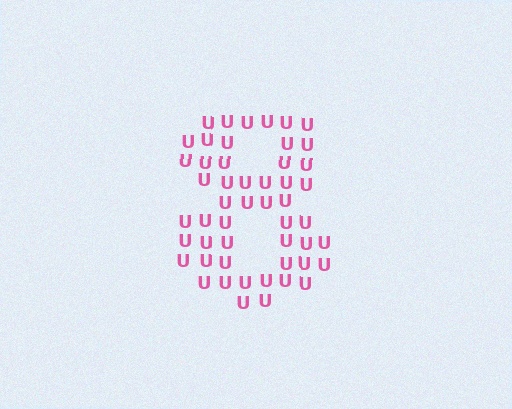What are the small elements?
The small elements are letter U's.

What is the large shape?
The large shape is the digit 8.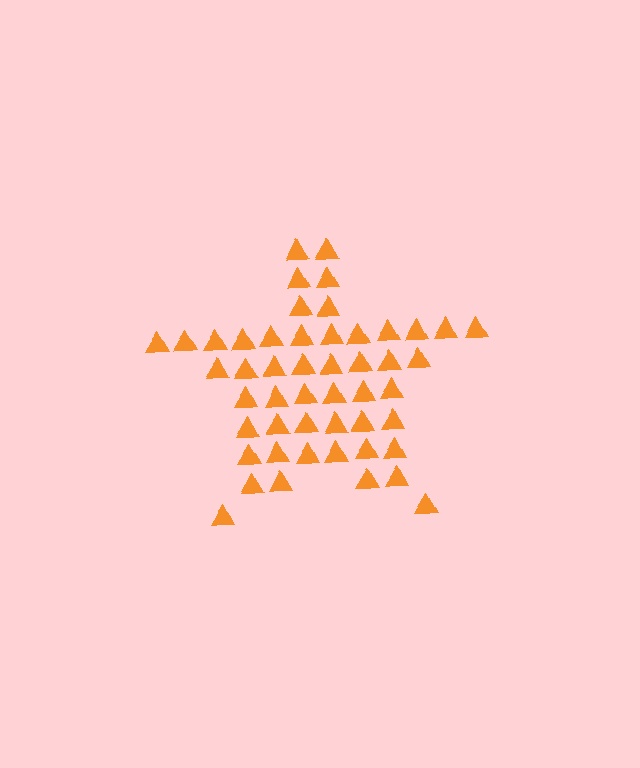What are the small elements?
The small elements are triangles.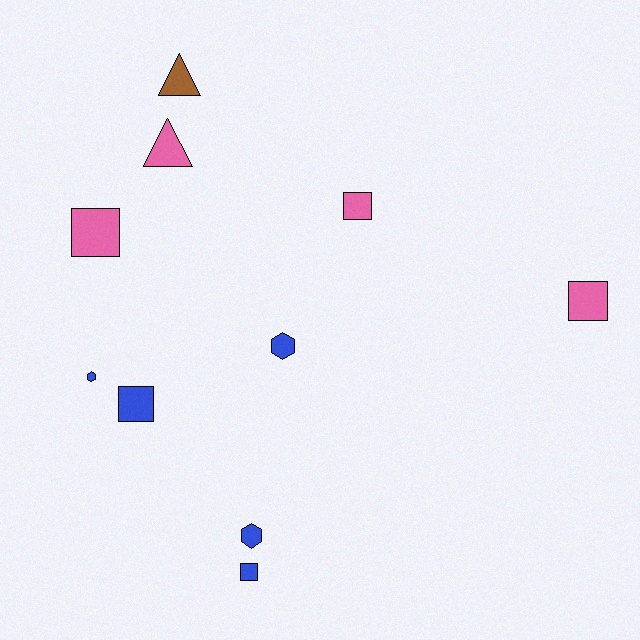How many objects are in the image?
There are 10 objects.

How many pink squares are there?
There are 3 pink squares.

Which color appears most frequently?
Blue, with 5 objects.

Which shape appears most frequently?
Square, with 5 objects.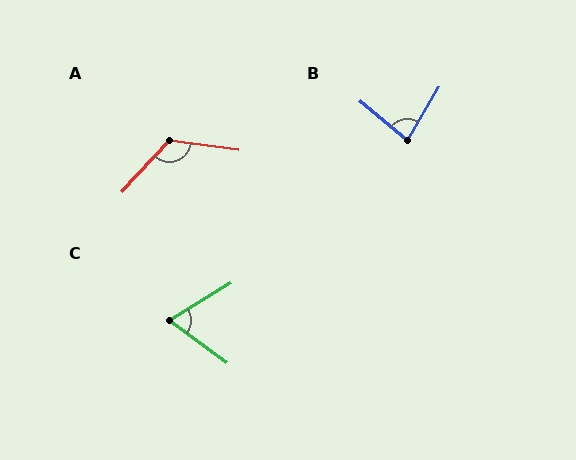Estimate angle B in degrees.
Approximately 81 degrees.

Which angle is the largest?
A, at approximately 125 degrees.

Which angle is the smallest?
C, at approximately 68 degrees.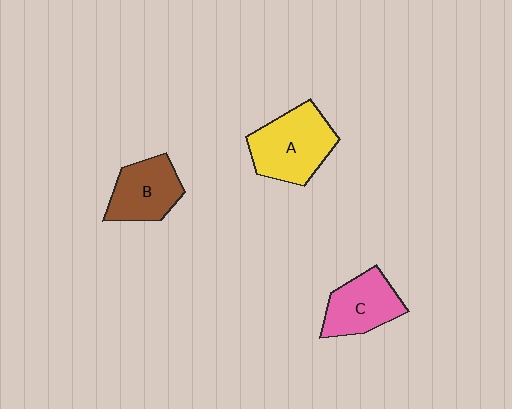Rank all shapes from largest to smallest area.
From largest to smallest: A (yellow), C (pink), B (brown).